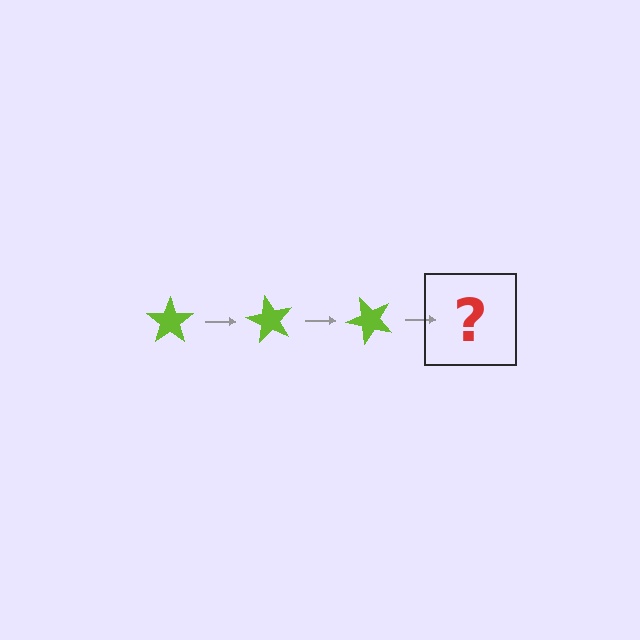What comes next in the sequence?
The next element should be a lime star rotated 180 degrees.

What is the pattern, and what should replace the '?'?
The pattern is that the star rotates 60 degrees each step. The '?' should be a lime star rotated 180 degrees.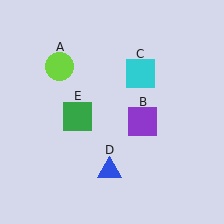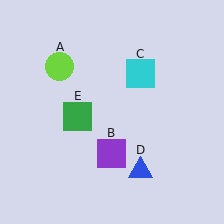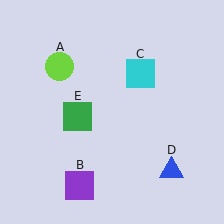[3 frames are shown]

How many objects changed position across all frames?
2 objects changed position: purple square (object B), blue triangle (object D).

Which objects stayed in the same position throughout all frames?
Lime circle (object A) and cyan square (object C) and green square (object E) remained stationary.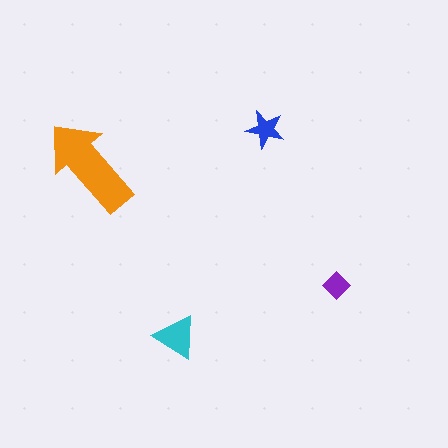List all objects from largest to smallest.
The orange arrow, the cyan triangle, the blue star, the purple diamond.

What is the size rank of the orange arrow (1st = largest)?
1st.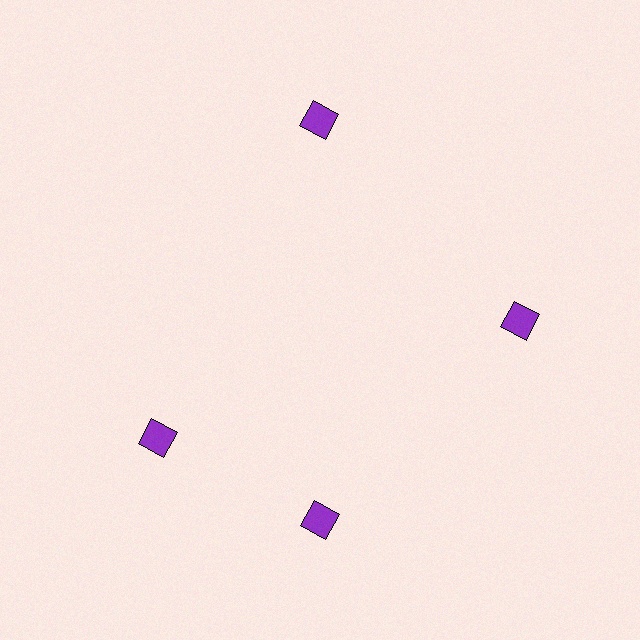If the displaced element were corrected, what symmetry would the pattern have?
It would have 4-fold rotational symmetry — the pattern would map onto itself every 90 degrees.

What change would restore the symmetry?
The symmetry would be restored by rotating it back into even spacing with its neighbors so that all 4 squares sit at equal angles and equal distance from the center.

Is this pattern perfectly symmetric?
No. The 4 purple squares are arranged in a ring, but one element near the 9 o'clock position is rotated out of alignment along the ring, breaking the 4-fold rotational symmetry.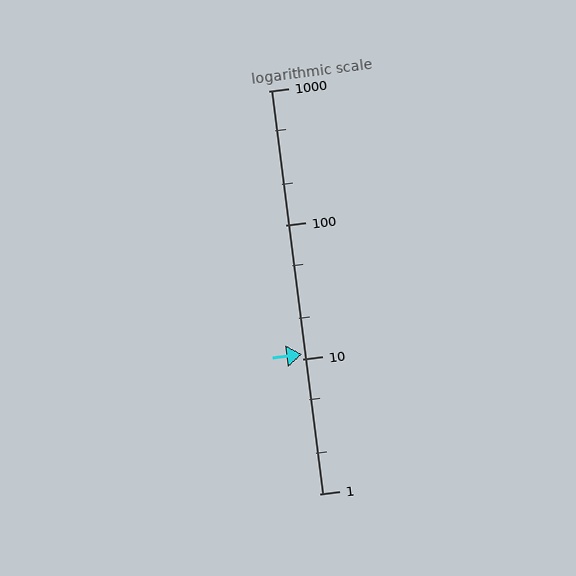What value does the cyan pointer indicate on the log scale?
The pointer indicates approximately 11.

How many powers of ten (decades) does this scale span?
The scale spans 3 decades, from 1 to 1000.